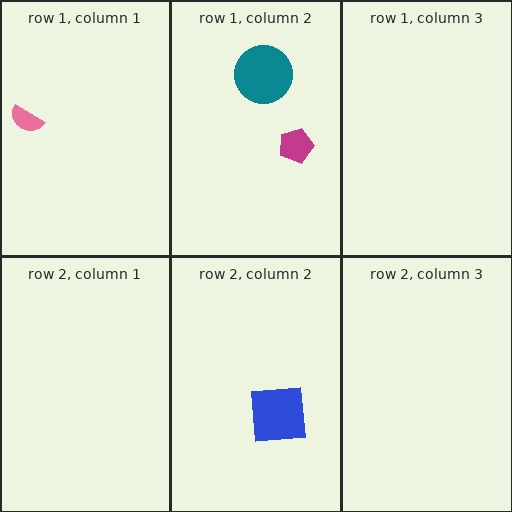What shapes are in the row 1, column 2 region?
The magenta pentagon, the teal circle.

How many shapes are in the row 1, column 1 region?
1.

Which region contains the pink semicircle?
The row 1, column 1 region.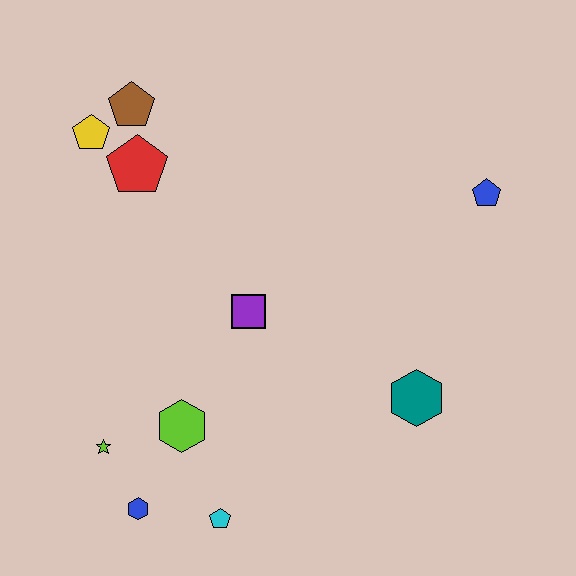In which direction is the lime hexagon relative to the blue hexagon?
The lime hexagon is above the blue hexagon.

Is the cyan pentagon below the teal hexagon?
Yes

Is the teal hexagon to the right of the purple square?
Yes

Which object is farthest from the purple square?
The blue pentagon is farthest from the purple square.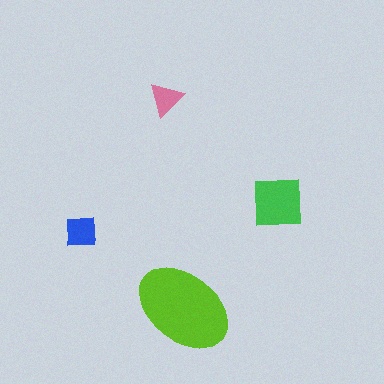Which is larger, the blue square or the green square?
The green square.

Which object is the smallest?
The pink triangle.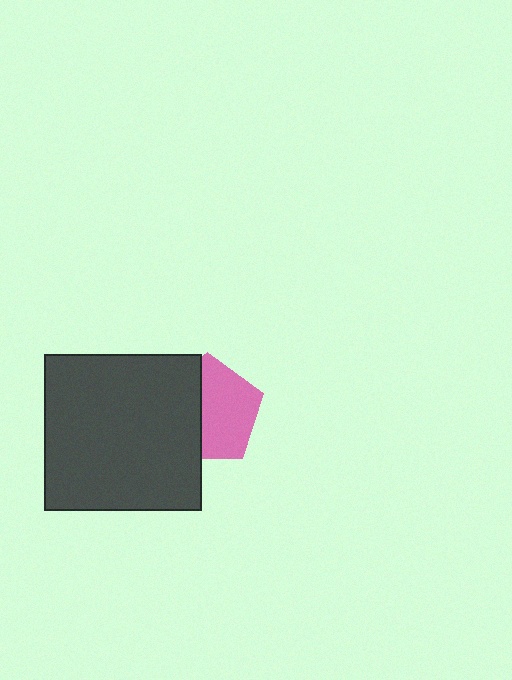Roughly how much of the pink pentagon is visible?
About half of it is visible (roughly 58%).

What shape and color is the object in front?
The object in front is a dark gray square.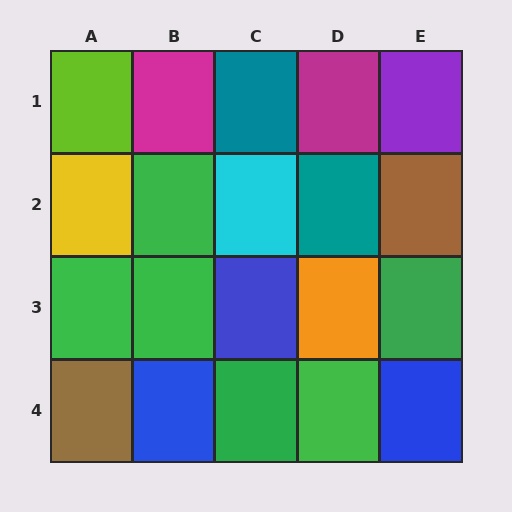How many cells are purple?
1 cell is purple.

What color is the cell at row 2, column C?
Cyan.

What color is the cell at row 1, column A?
Lime.